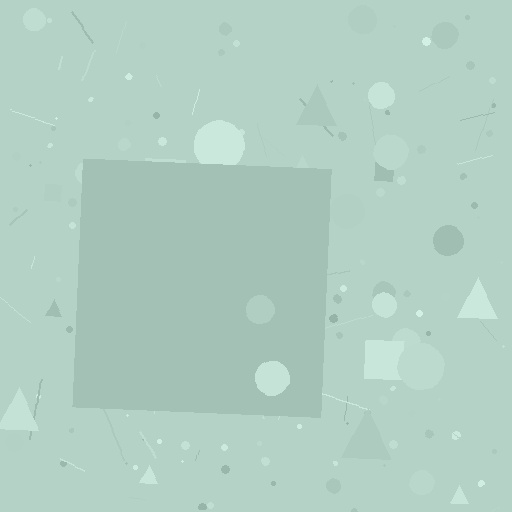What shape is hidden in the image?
A square is hidden in the image.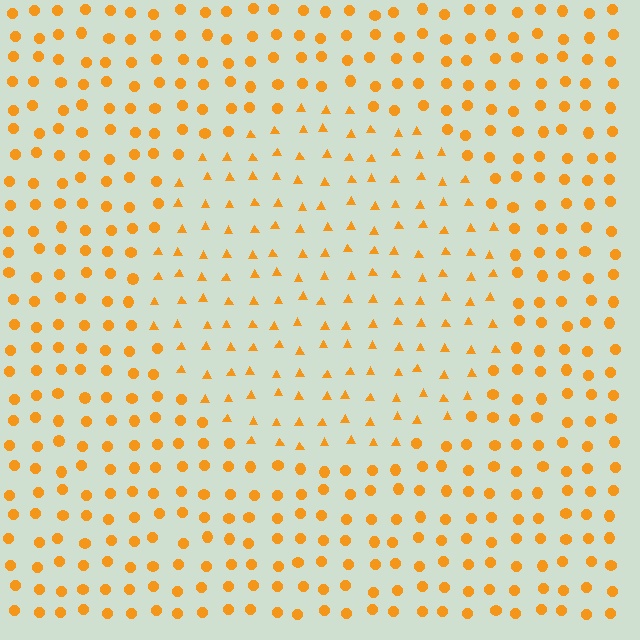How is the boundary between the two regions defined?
The boundary is defined by a change in element shape: triangles inside vs. circles outside. All elements share the same color and spacing.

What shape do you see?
I see a circle.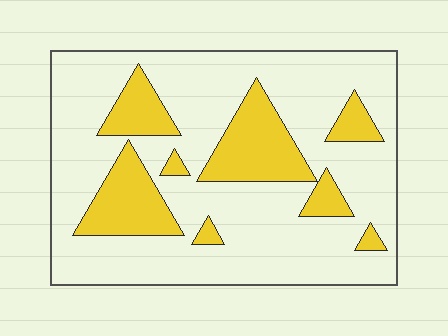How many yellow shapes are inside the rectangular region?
8.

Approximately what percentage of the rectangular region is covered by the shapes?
Approximately 25%.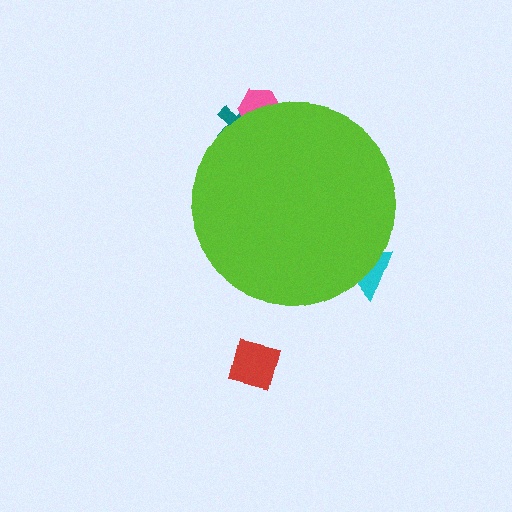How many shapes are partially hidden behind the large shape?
3 shapes are partially hidden.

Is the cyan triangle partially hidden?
Yes, the cyan triangle is partially hidden behind the lime circle.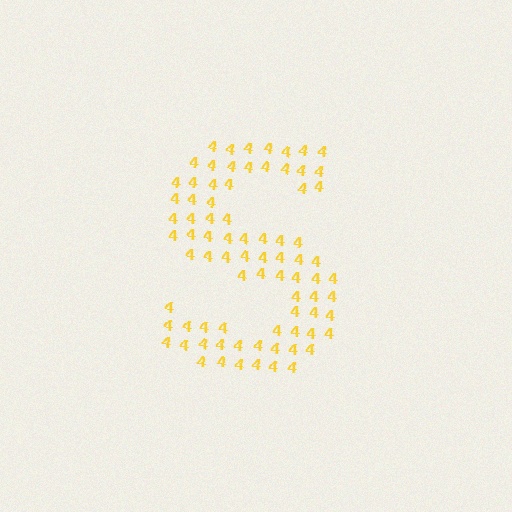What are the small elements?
The small elements are digit 4's.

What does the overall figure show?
The overall figure shows the letter S.